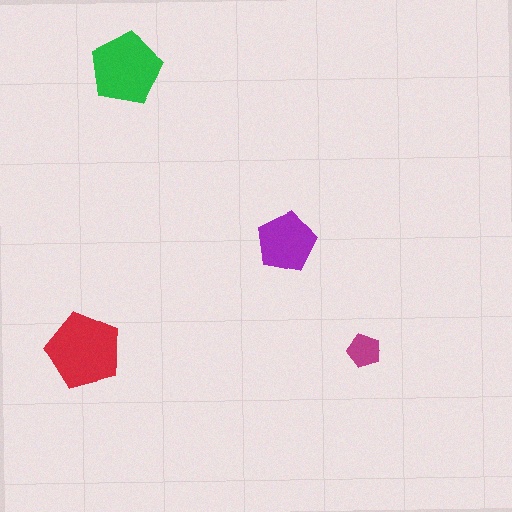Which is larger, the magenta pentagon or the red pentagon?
The red one.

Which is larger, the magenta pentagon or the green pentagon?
The green one.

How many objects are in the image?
There are 4 objects in the image.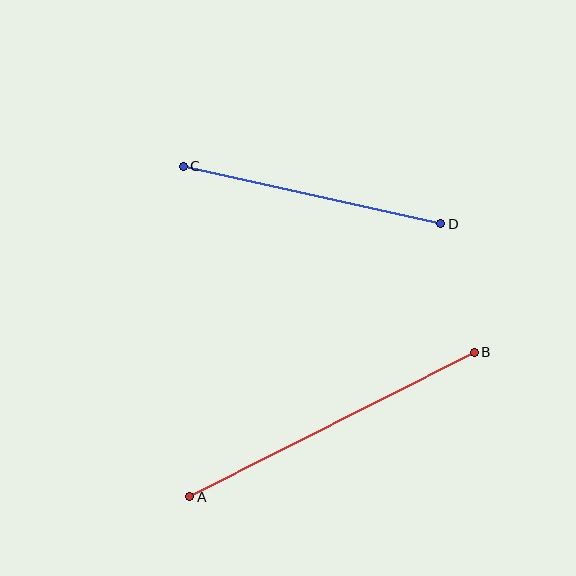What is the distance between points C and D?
The distance is approximately 264 pixels.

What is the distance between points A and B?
The distance is approximately 319 pixels.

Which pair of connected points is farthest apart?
Points A and B are farthest apart.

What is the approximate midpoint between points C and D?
The midpoint is at approximately (312, 195) pixels.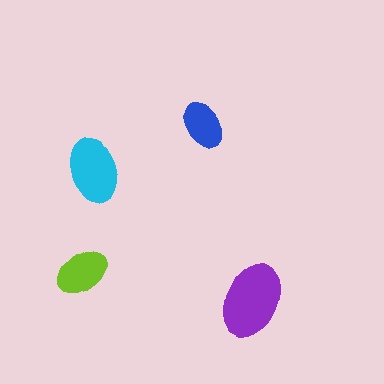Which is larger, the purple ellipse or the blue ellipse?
The purple one.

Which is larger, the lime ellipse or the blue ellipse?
The lime one.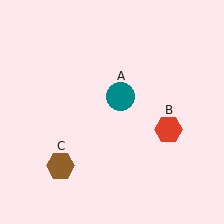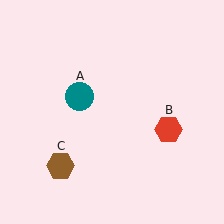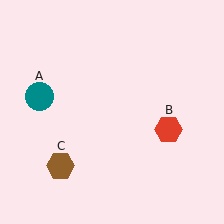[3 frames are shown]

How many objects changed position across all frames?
1 object changed position: teal circle (object A).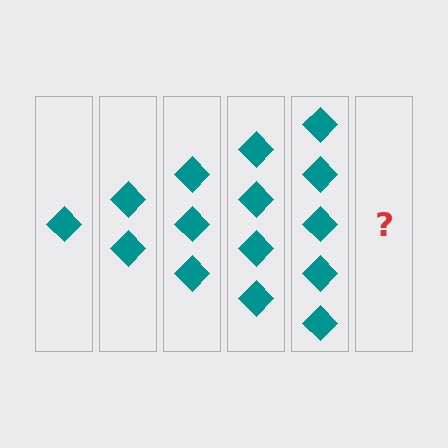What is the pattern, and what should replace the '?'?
The pattern is that each step adds one more diamond. The '?' should be 6 diamonds.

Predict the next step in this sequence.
The next step is 6 diamonds.